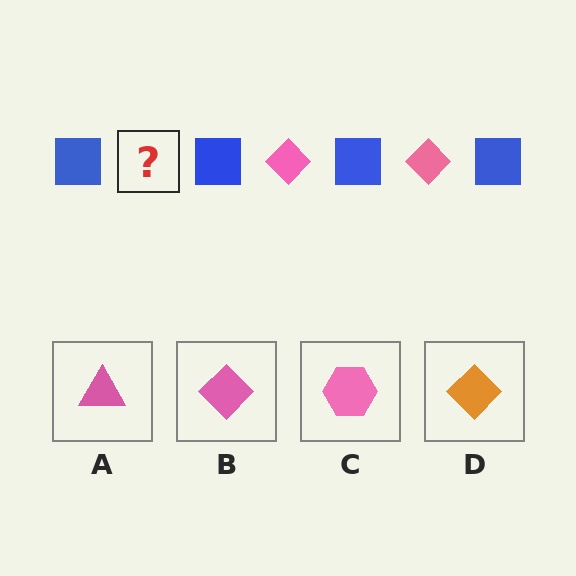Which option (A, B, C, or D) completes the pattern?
B.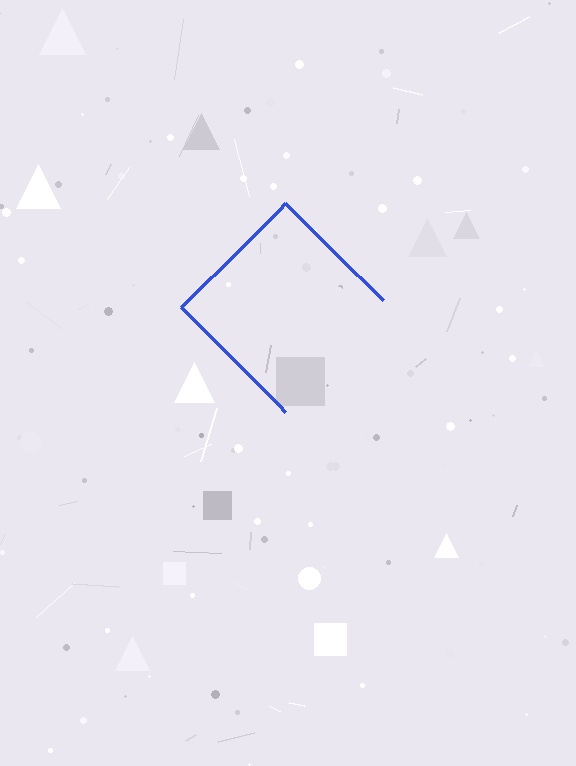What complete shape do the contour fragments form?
The contour fragments form a diamond.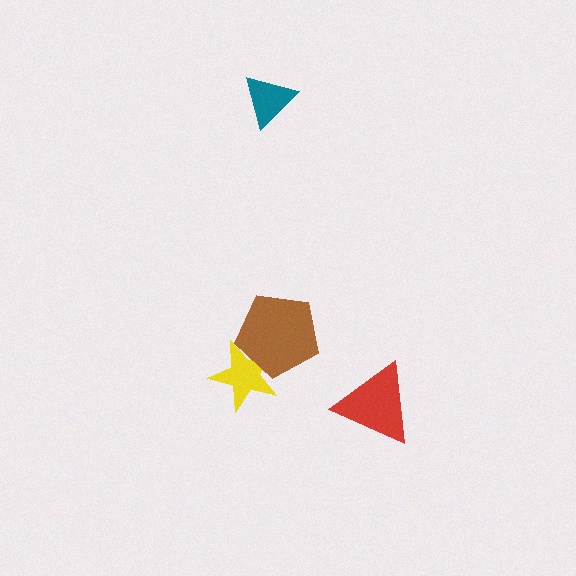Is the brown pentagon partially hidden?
No, no other shape covers it.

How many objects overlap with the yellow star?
1 object overlaps with the yellow star.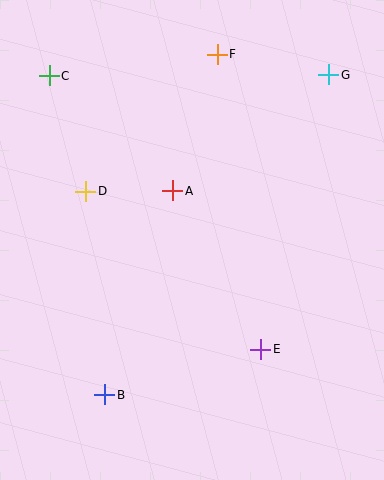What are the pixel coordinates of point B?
Point B is at (105, 395).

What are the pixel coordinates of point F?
Point F is at (217, 54).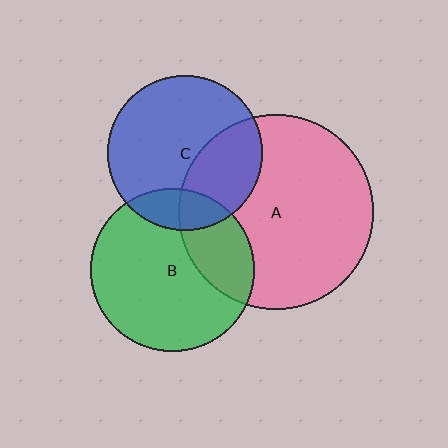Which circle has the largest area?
Circle A (pink).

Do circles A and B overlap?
Yes.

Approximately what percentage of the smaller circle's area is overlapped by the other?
Approximately 25%.